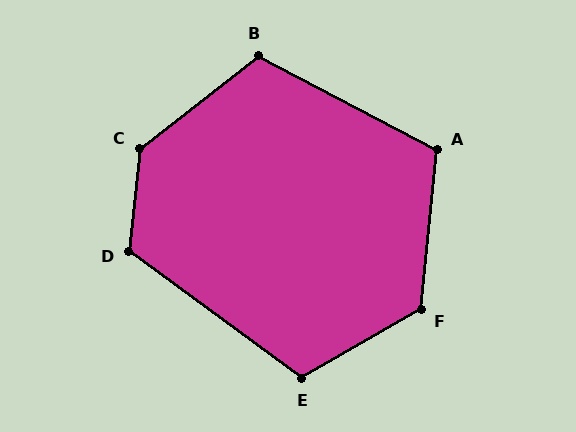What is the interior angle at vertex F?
Approximately 125 degrees (obtuse).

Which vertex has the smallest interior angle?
A, at approximately 112 degrees.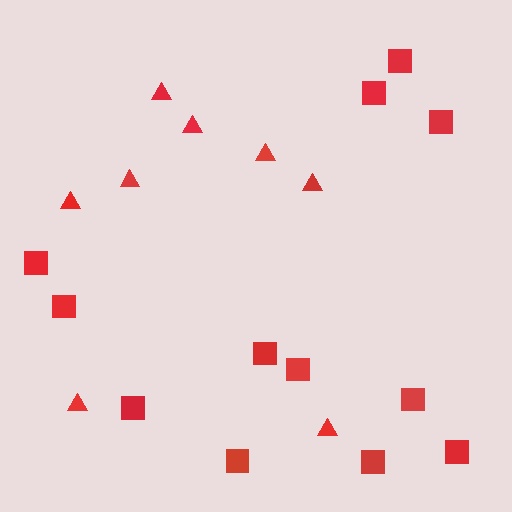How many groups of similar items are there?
There are 2 groups: one group of squares (12) and one group of triangles (8).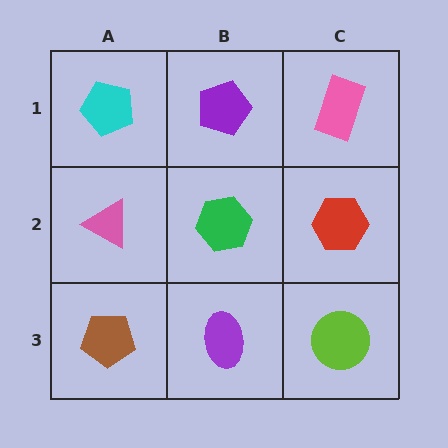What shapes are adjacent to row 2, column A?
A cyan pentagon (row 1, column A), a brown pentagon (row 3, column A), a green hexagon (row 2, column B).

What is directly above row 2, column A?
A cyan pentagon.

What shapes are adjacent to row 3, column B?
A green hexagon (row 2, column B), a brown pentagon (row 3, column A), a lime circle (row 3, column C).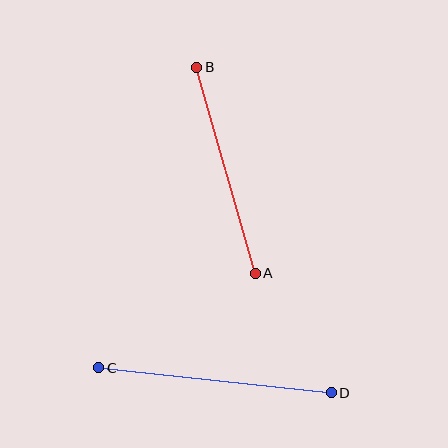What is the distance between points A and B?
The distance is approximately 214 pixels.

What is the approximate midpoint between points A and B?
The midpoint is at approximately (226, 170) pixels.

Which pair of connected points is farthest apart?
Points C and D are farthest apart.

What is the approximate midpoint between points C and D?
The midpoint is at approximately (215, 380) pixels.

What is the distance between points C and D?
The distance is approximately 234 pixels.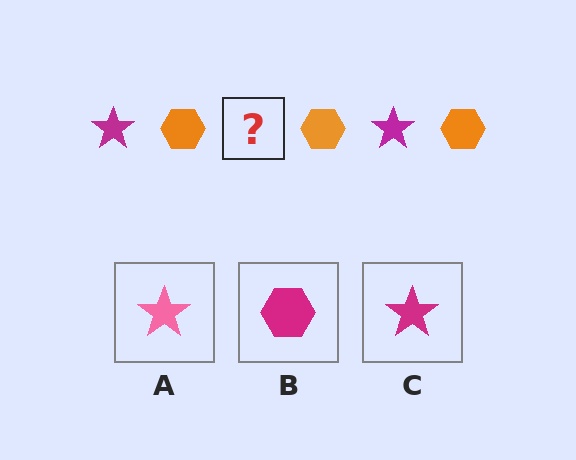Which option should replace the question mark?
Option C.